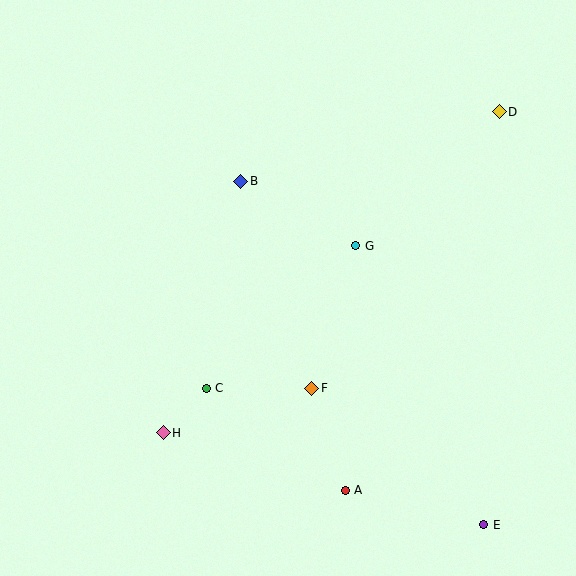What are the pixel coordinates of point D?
Point D is at (499, 112).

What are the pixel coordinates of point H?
Point H is at (163, 433).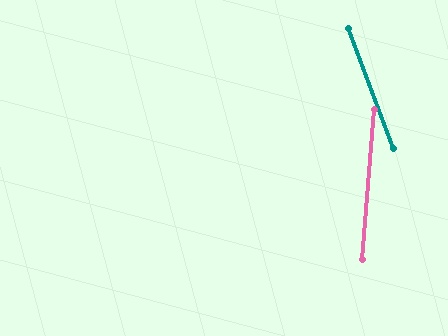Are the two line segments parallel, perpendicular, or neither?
Neither parallel nor perpendicular — they differ by about 25°.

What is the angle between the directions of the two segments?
Approximately 25 degrees.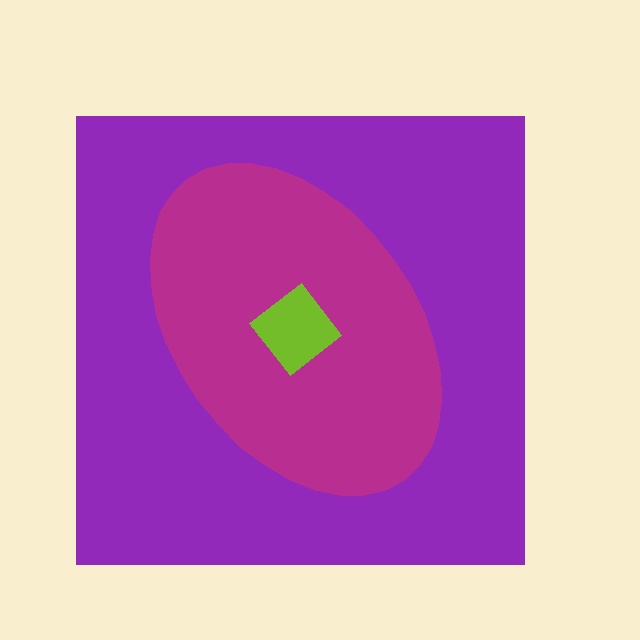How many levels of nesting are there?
3.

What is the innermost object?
The lime diamond.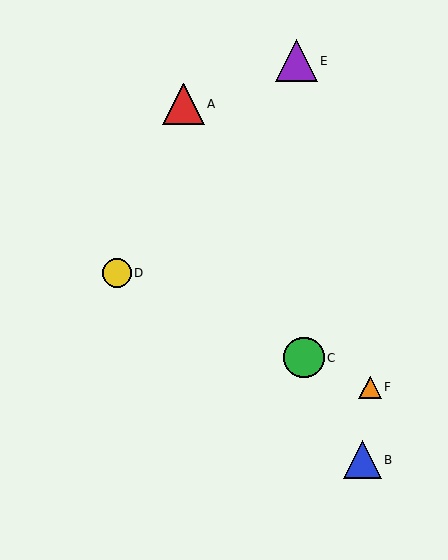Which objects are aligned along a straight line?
Objects C, D, F are aligned along a straight line.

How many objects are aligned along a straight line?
3 objects (C, D, F) are aligned along a straight line.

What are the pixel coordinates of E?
Object E is at (296, 61).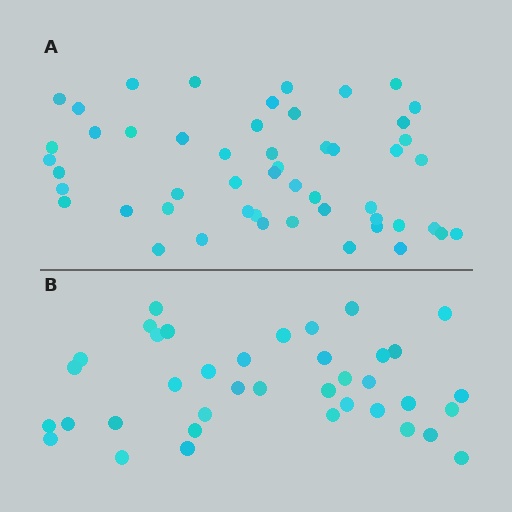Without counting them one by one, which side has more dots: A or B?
Region A (the top region) has more dots.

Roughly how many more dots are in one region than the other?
Region A has approximately 15 more dots than region B.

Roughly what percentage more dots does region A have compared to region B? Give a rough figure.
About 35% more.